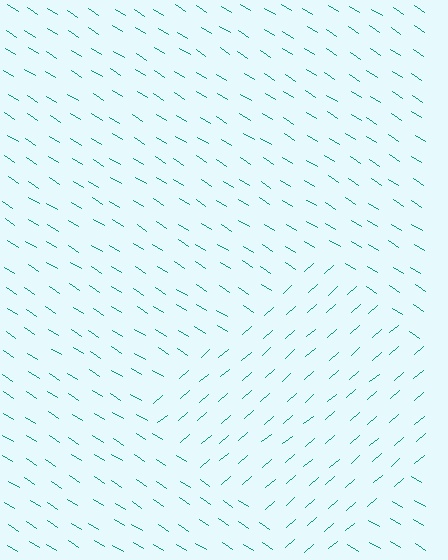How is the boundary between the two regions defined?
The boundary is defined purely by a change in line orientation (approximately 73 degrees difference). All lines are the same color and thickness.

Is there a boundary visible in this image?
Yes, there is a texture boundary formed by a change in line orientation.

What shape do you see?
I see a diamond.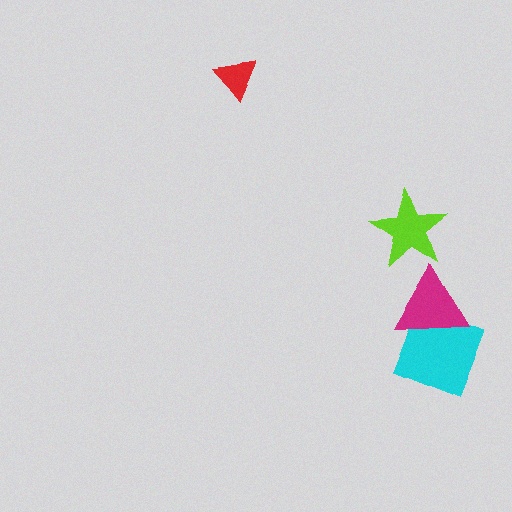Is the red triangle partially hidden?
No, no other shape covers it.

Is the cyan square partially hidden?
Yes, it is partially covered by another shape.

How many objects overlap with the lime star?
0 objects overlap with the lime star.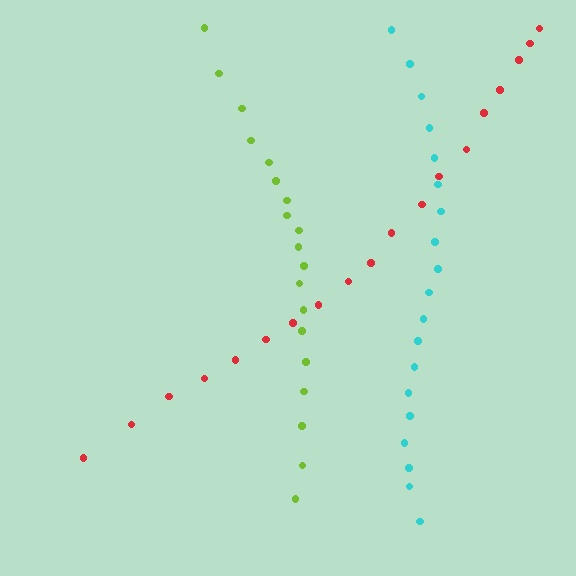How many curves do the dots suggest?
There are 3 distinct paths.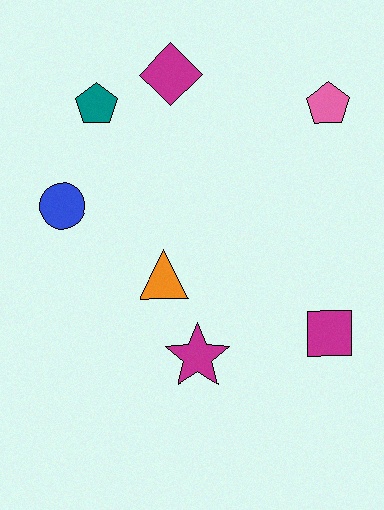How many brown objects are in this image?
There are no brown objects.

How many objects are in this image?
There are 7 objects.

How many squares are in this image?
There is 1 square.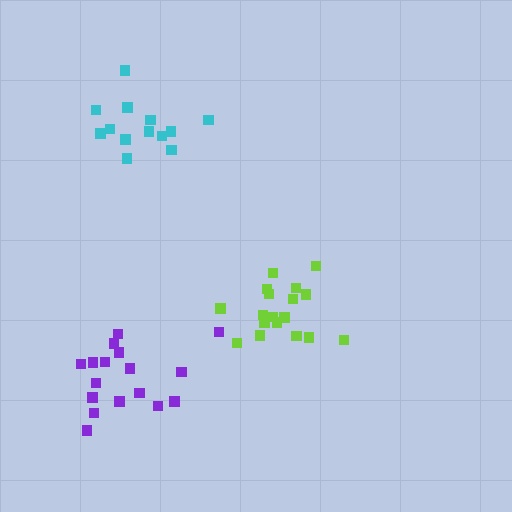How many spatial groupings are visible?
There are 3 spatial groupings.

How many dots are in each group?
Group 1: 13 dots, Group 2: 18 dots, Group 3: 17 dots (48 total).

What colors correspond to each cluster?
The clusters are colored: cyan, lime, purple.